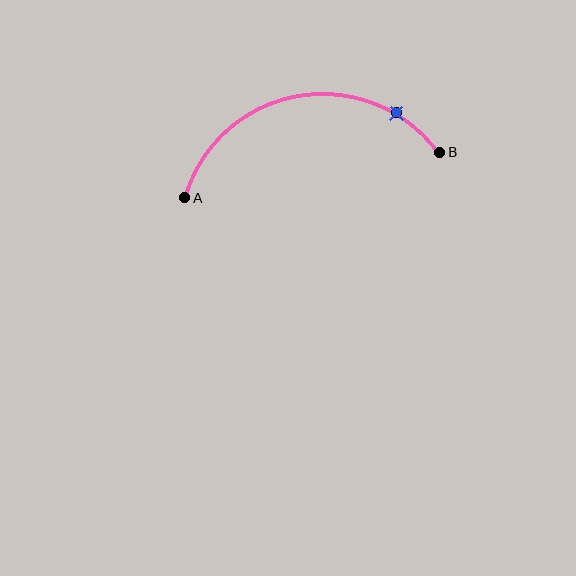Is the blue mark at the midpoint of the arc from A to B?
No. The blue mark lies on the arc but is closer to endpoint B. The arc midpoint would be at the point on the curve equidistant along the arc from both A and B.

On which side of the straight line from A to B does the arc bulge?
The arc bulges above the straight line connecting A and B.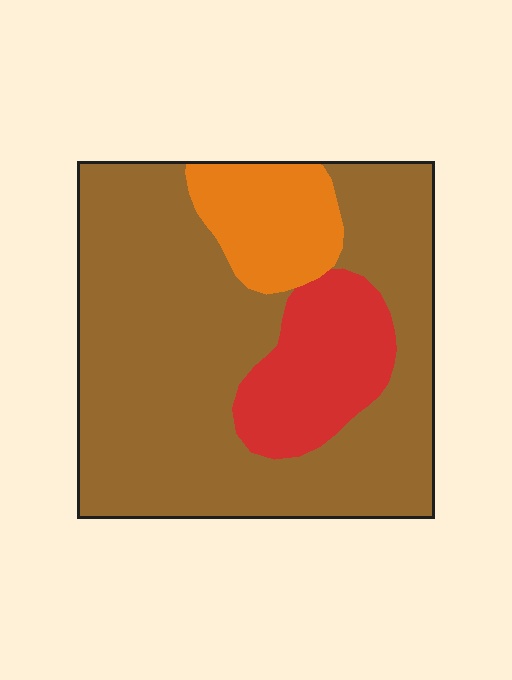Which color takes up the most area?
Brown, at roughly 70%.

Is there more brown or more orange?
Brown.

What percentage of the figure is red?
Red covers around 15% of the figure.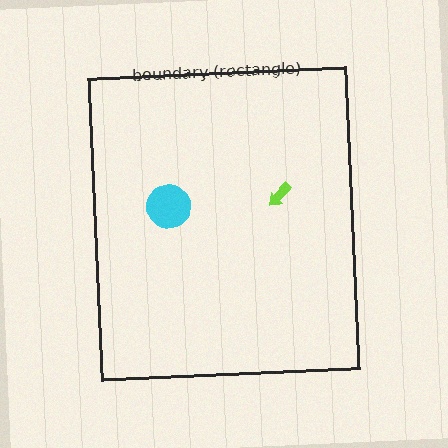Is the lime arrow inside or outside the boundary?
Inside.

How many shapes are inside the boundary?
2 inside, 0 outside.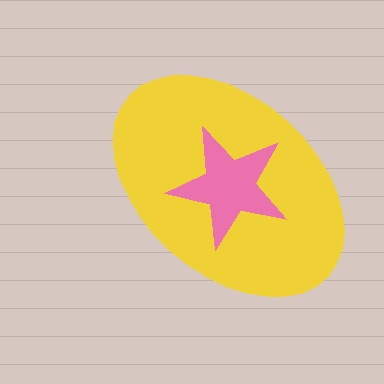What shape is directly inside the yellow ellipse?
The pink star.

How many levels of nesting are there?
2.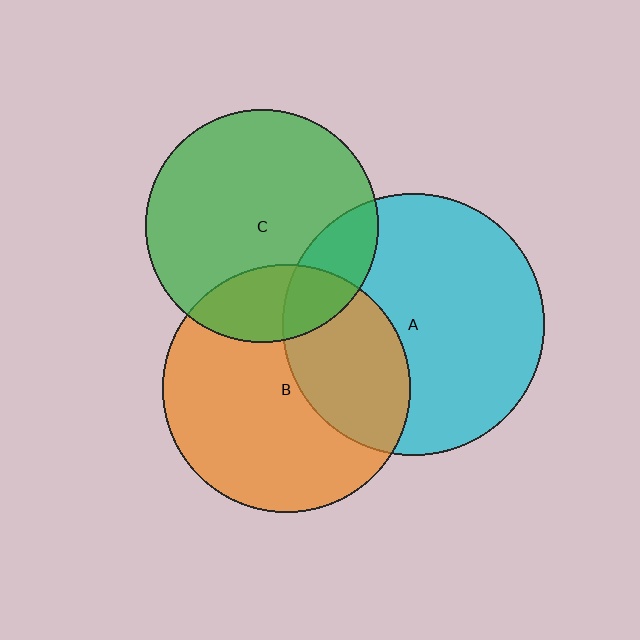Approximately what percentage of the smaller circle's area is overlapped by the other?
Approximately 35%.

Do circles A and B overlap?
Yes.